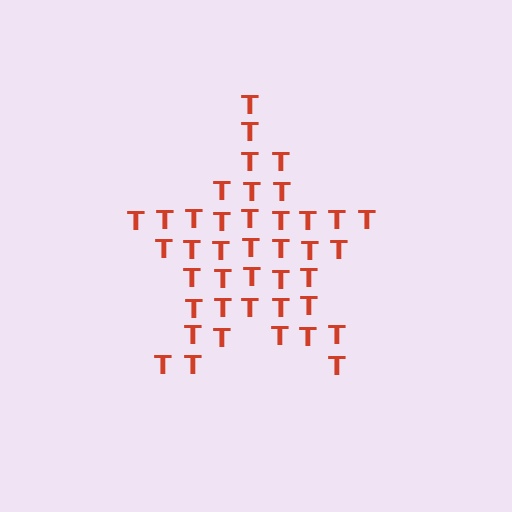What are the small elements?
The small elements are letter T's.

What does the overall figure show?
The overall figure shows a star.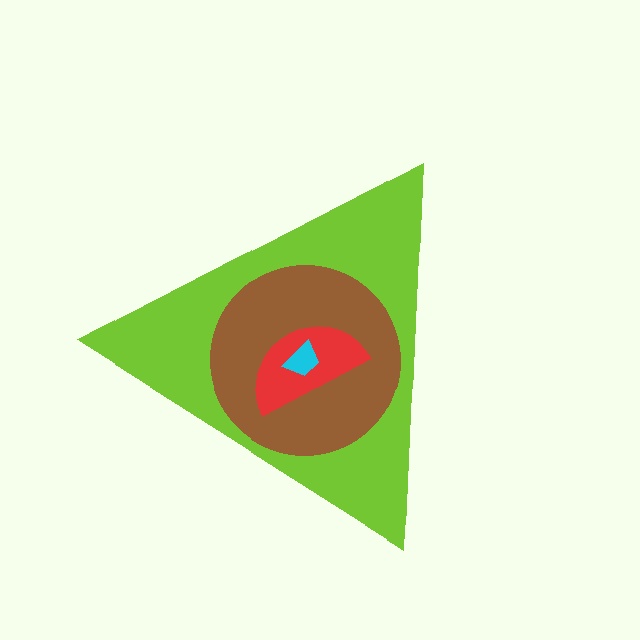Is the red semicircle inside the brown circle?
Yes.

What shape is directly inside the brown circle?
The red semicircle.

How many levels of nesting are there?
4.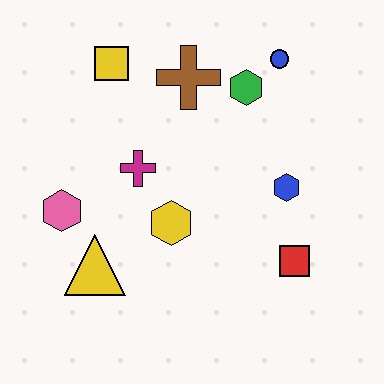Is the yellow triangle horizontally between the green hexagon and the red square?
No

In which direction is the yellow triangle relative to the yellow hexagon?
The yellow triangle is to the left of the yellow hexagon.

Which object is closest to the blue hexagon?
The red square is closest to the blue hexagon.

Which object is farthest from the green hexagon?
The yellow triangle is farthest from the green hexagon.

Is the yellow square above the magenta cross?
Yes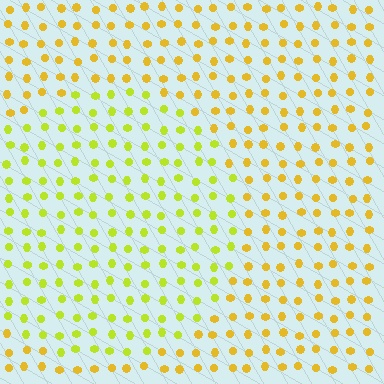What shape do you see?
I see a circle.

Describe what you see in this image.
The image is filled with small yellow elements in a uniform arrangement. A circle-shaped region is visible where the elements are tinted to a slightly different hue, forming a subtle color boundary.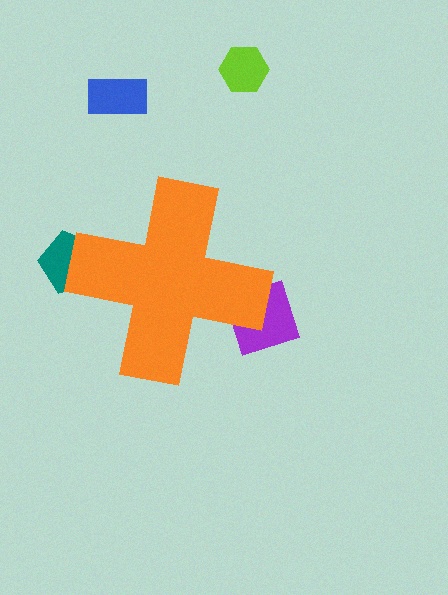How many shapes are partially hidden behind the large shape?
2 shapes are partially hidden.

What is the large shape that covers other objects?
An orange cross.